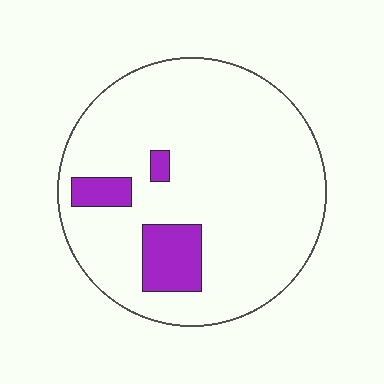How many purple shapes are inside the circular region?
3.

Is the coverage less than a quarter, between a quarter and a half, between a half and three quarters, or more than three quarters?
Less than a quarter.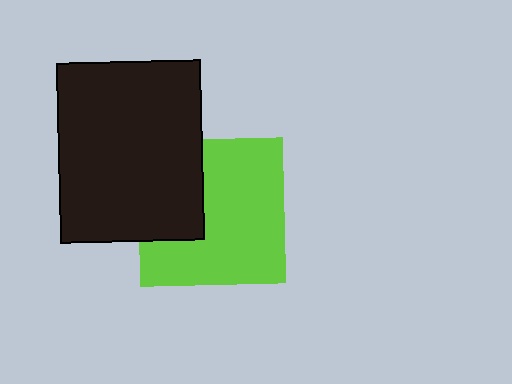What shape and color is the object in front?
The object in front is a black rectangle.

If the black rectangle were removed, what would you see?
You would see the complete lime square.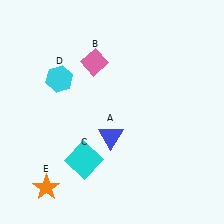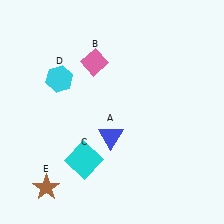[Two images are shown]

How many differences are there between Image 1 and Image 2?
There is 1 difference between the two images.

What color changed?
The star (E) changed from orange in Image 1 to brown in Image 2.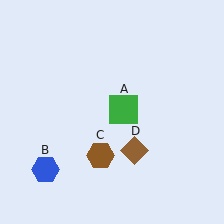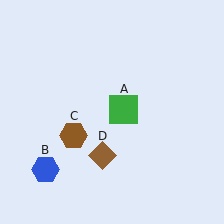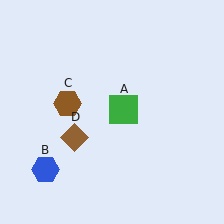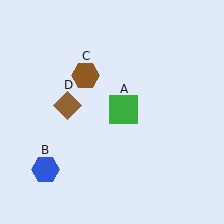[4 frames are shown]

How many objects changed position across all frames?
2 objects changed position: brown hexagon (object C), brown diamond (object D).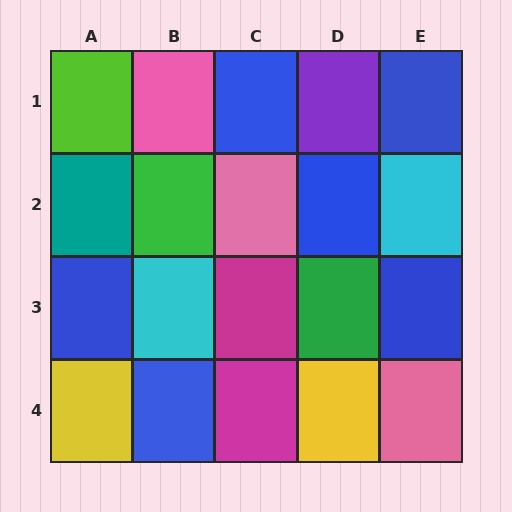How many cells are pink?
3 cells are pink.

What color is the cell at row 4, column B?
Blue.